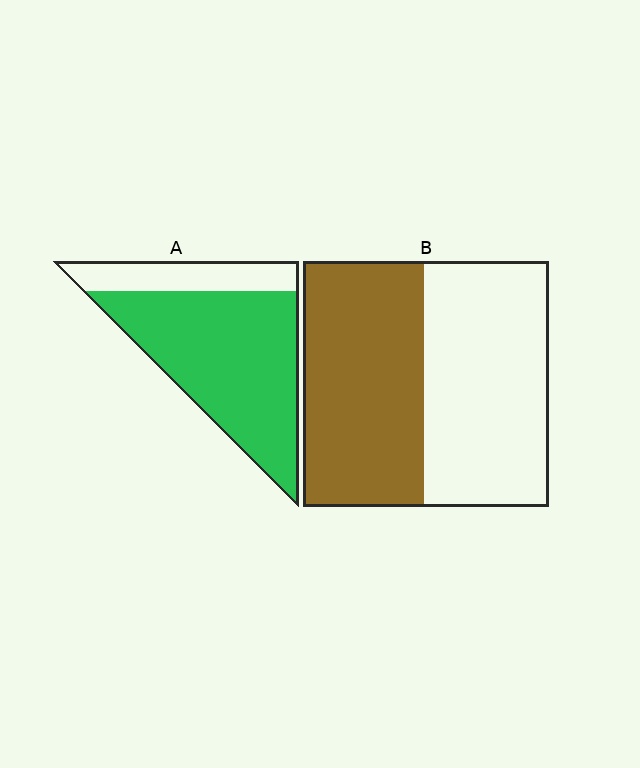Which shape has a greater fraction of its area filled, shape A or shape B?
Shape A.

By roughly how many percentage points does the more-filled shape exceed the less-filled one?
By roughly 30 percentage points (A over B).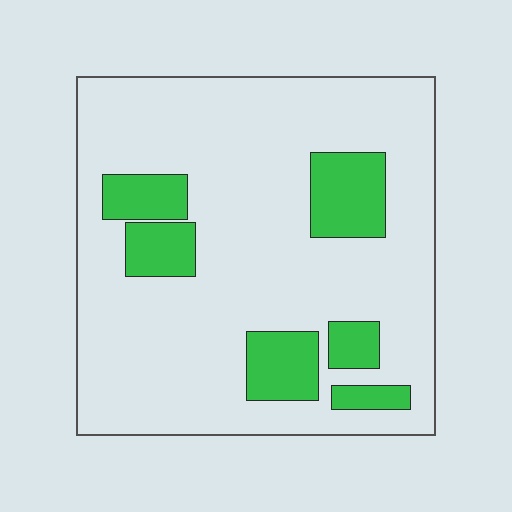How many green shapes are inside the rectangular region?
6.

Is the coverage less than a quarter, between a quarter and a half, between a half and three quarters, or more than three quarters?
Less than a quarter.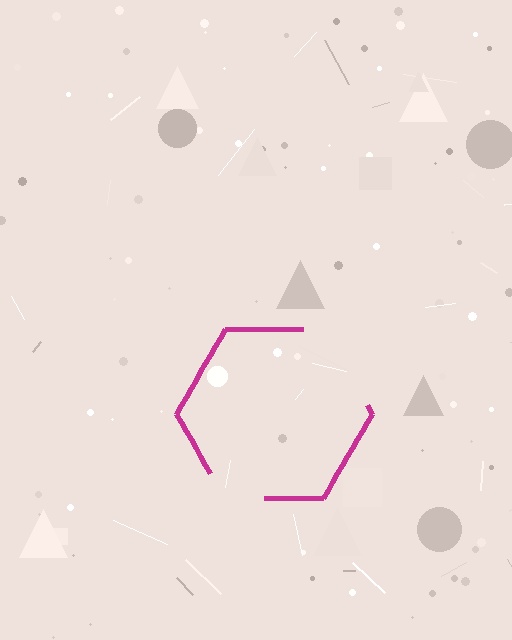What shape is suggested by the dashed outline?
The dashed outline suggests a hexagon.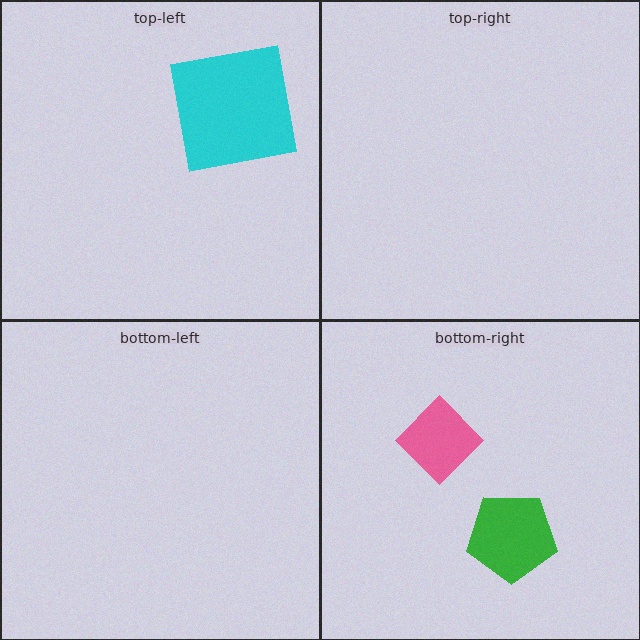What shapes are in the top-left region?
The cyan square.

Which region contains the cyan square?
The top-left region.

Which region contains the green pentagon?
The bottom-right region.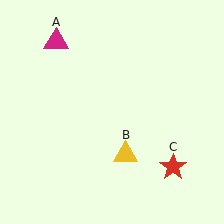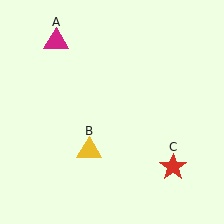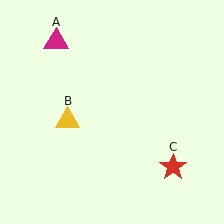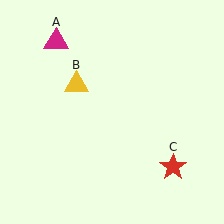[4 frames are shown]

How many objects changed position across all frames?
1 object changed position: yellow triangle (object B).